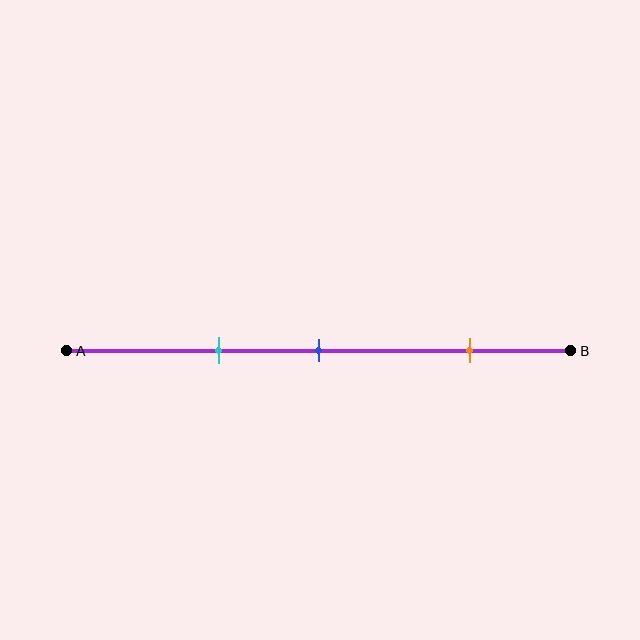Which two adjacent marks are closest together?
The cyan and blue marks are the closest adjacent pair.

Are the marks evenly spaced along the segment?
No, the marks are not evenly spaced.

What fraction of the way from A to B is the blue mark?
The blue mark is approximately 50% (0.5) of the way from A to B.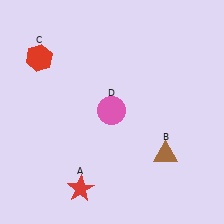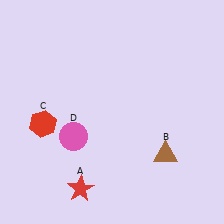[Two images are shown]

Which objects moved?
The objects that moved are: the red hexagon (C), the pink circle (D).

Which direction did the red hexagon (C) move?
The red hexagon (C) moved down.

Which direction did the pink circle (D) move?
The pink circle (D) moved left.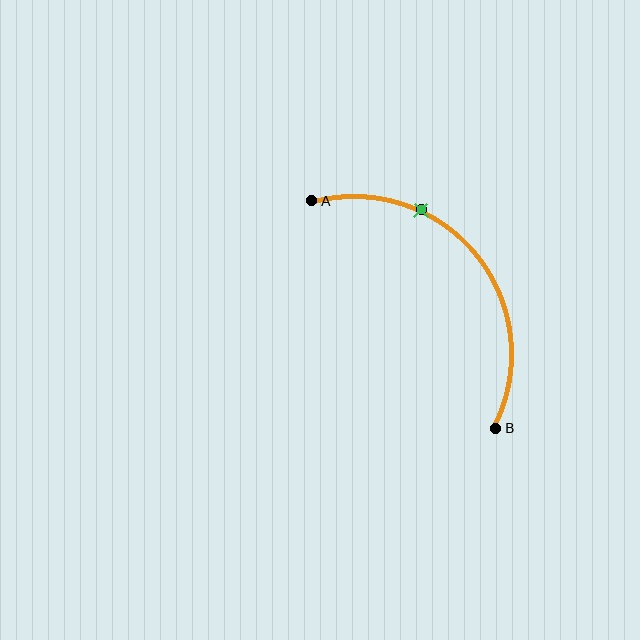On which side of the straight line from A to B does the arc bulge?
The arc bulges above and to the right of the straight line connecting A and B.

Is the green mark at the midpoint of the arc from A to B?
No. The green mark lies on the arc but is closer to endpoint A. The arc midpoint would be at the point on the curve equidistant along the arc from both A and B.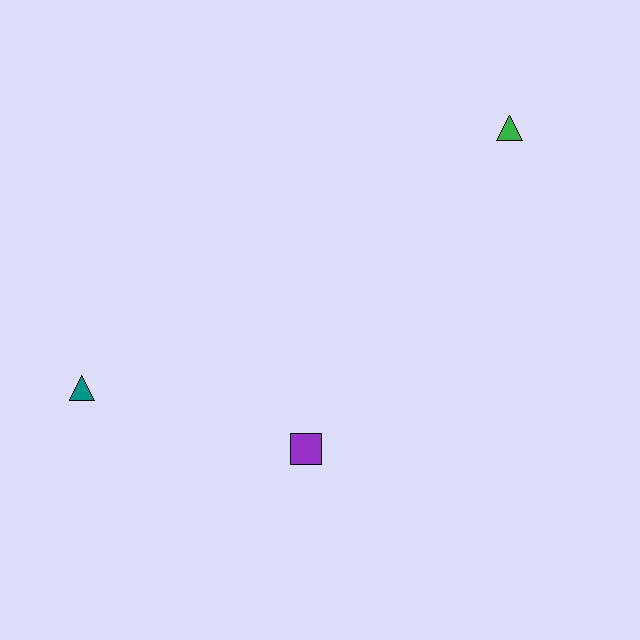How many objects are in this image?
There are 3 objects.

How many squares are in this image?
There is 1 square.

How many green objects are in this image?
There is 1 green object.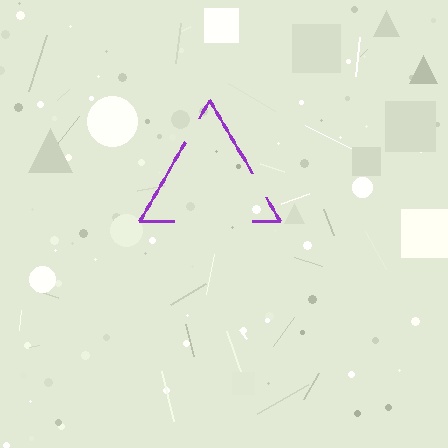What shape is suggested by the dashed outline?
The dashed outline suggests a triangle.